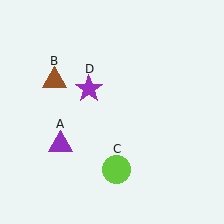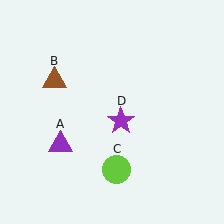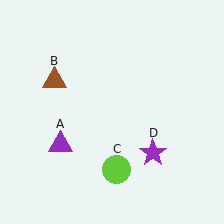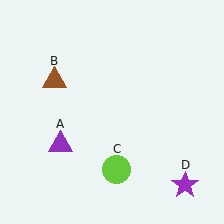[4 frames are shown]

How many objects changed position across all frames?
1 object changed position: purple star (object D).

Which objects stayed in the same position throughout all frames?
Purple triangle (object A) and brown triangle (object B) and lime circle (object C) remained stationary.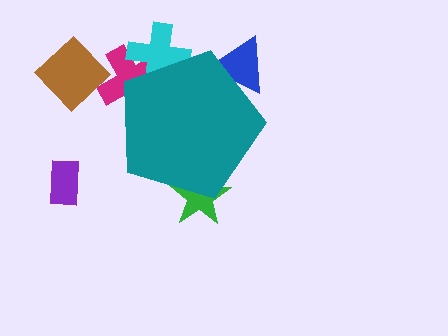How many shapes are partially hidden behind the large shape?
4 shapes are partially hidden.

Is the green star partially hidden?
Yes, the green star is partially hidden behind the teal pentagon.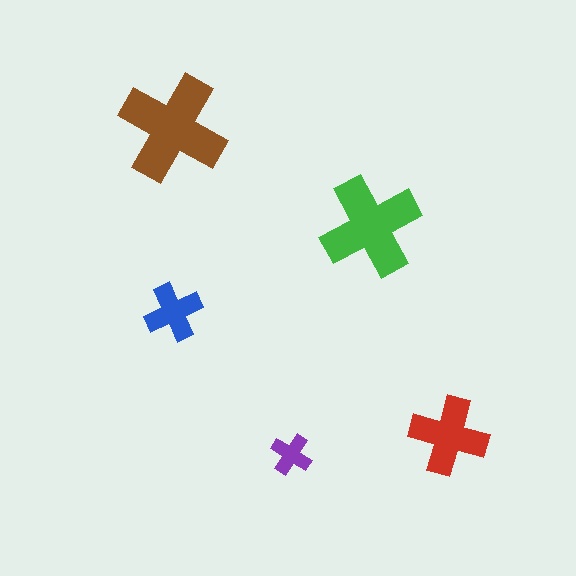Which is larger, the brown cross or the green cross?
The brown one.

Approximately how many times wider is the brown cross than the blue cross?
About 2 times wider.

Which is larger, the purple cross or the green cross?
The green one.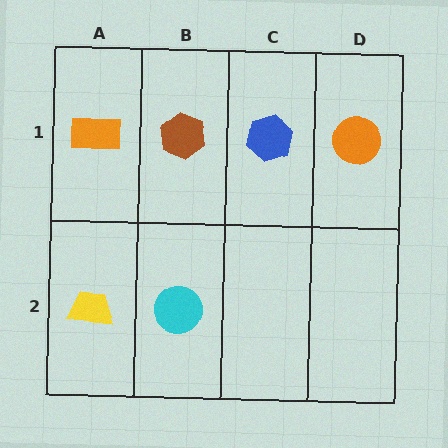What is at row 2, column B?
A cyan circle.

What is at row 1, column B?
A brown hexagon.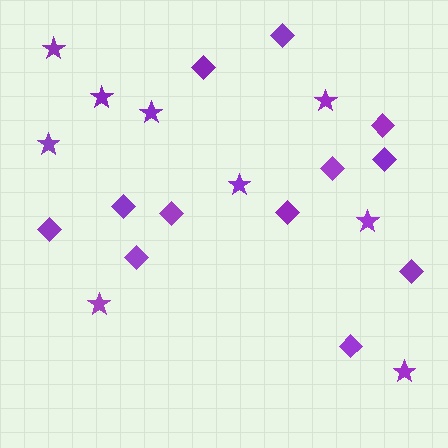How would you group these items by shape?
There are 2 groups: one group of stars (9) and one group of diamonds (12).